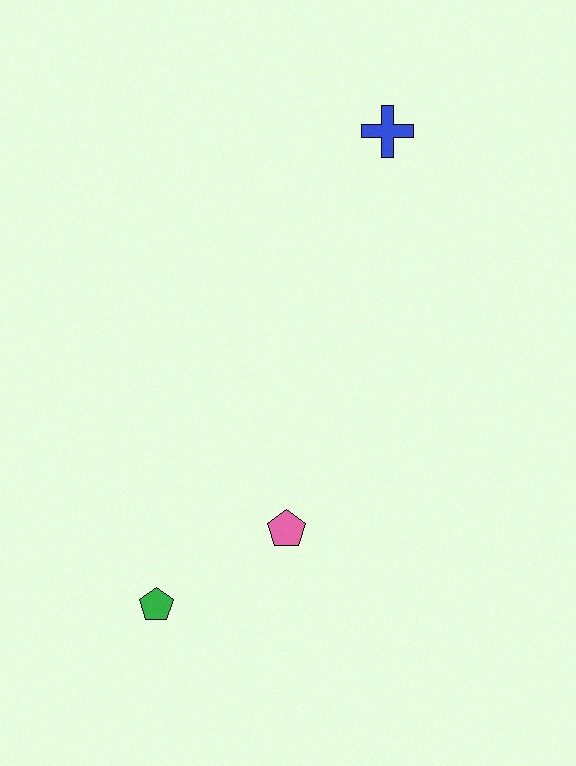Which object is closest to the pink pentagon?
The green pentagon is closest to the pink pentagon.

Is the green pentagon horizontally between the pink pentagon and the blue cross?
No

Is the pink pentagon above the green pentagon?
Yes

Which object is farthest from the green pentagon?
The blue cross is farthest from the green pentagon.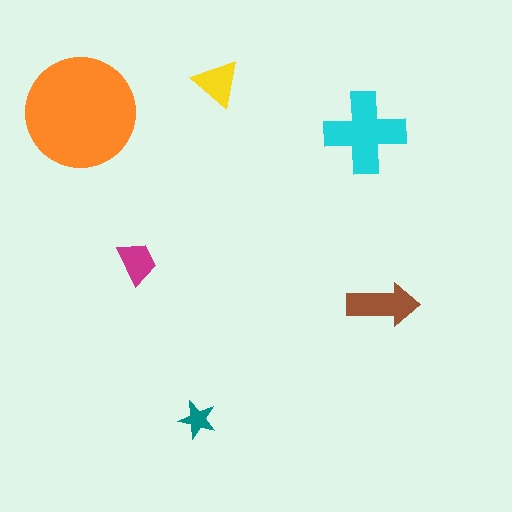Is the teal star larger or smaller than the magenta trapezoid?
Smaller.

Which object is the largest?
The orange circle.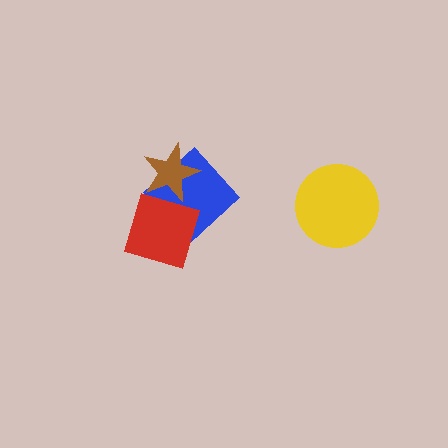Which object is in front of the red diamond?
The brown star is in front of the red diamond.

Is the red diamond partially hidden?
Yes, it is partially covered by another shape.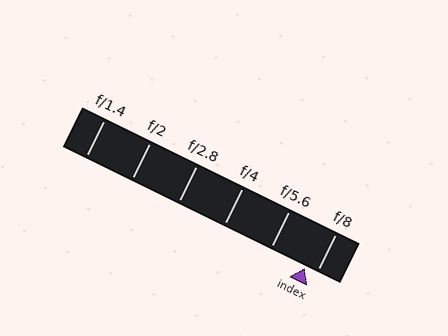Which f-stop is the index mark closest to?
The index mark is closest to f/8.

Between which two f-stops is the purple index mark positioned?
The index mark is between f/5.6 and f/8.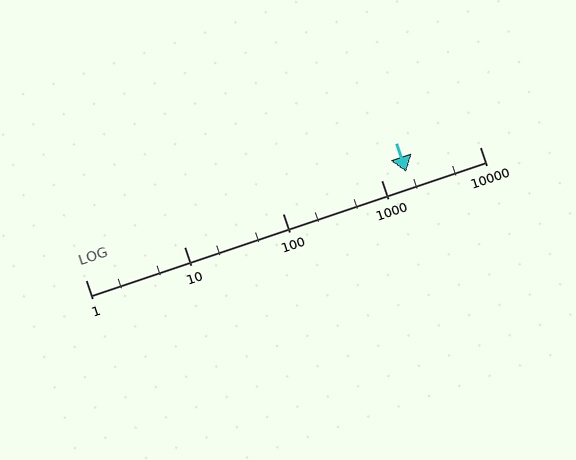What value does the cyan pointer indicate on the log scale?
The pointer indicates approximately 1800.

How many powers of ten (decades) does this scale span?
The scale spans 4 decades, from 1 to 10000.